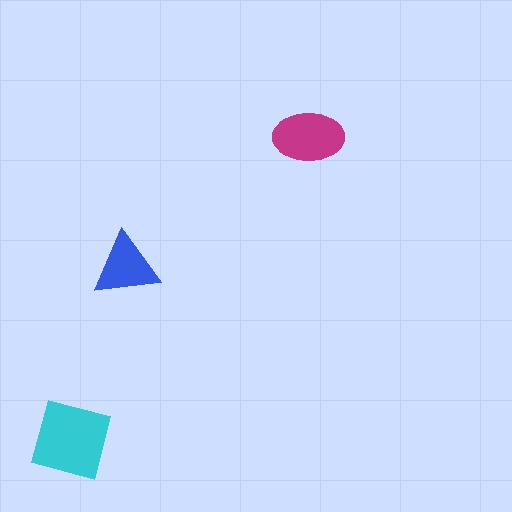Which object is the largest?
The cyan square.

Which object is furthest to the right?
The magenta ellipse is rightmost.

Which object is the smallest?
The blue triangle.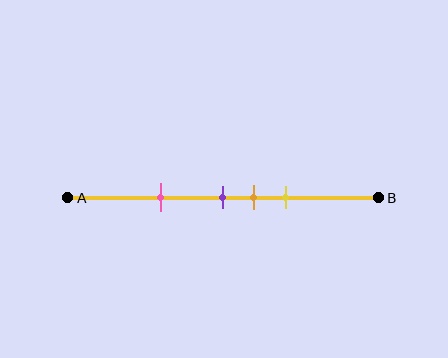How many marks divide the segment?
There are 4 marks dividing the segment.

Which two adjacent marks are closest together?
The purple and orange marks are the closest adjacent pair.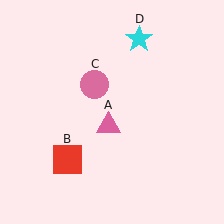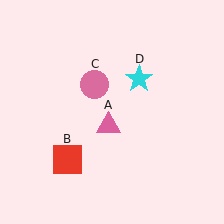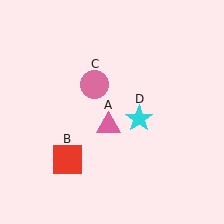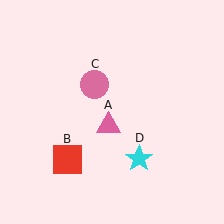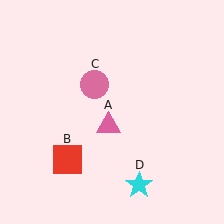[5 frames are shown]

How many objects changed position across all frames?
1 object changed position: cyan star (object D).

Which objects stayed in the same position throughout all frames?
Pink triangle (object A) and red square (object B) and pink circle (object C) remained stationary.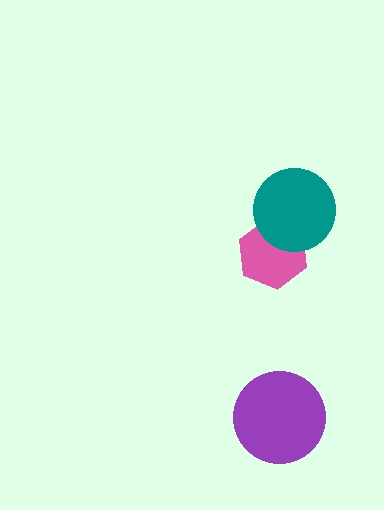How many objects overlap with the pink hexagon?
1 object overlaps with the pink hexagon.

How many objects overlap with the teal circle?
1 object overlaps with the teal circle.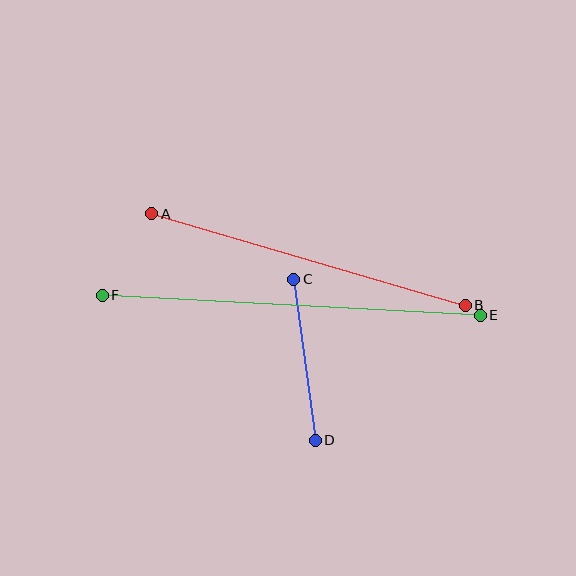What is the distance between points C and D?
The distance is approximately 163 pixels.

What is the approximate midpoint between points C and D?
The midpoint is at approximately (305, 360) pixels.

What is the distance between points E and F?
The distance is approximately 378 pixels.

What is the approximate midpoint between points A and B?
The midpoint is at approximately (308, 260) pixels.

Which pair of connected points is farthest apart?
Points E and F are farthest apart.